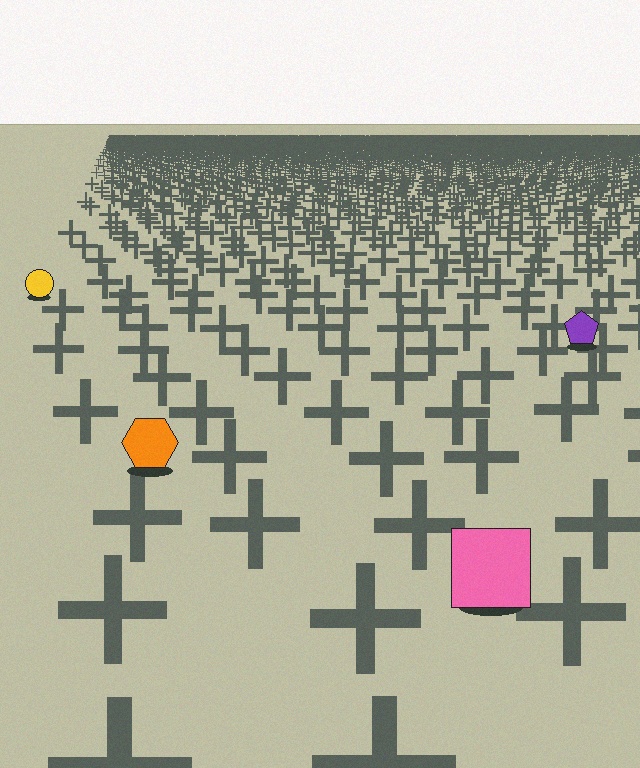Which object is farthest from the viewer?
The yellow circle is farthest from the viewer. It appears smaller and the ground texture around it is denser.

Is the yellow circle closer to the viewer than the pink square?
No. The pink square is closer — you can tell from the texture gradient: the ground texture is coarser near it.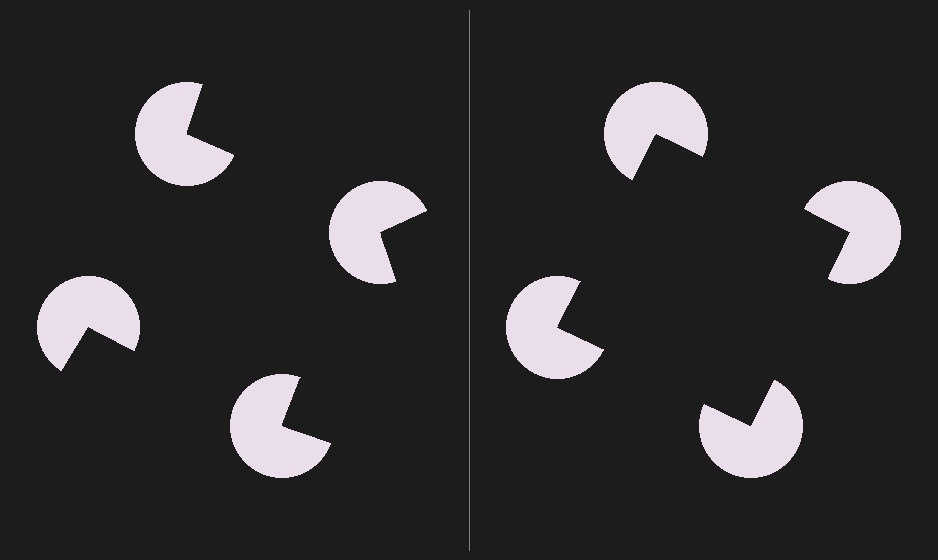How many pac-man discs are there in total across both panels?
8 — 4 on each side.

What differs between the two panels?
The pac-man discs are positioned identically on both sides; only the wedge orientations differ. On the right they align to a square; on the left they are misaligned.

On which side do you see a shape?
An illusory square appears on the right side. On the left side the wedge cuts are rotated, so no coherent shape forms.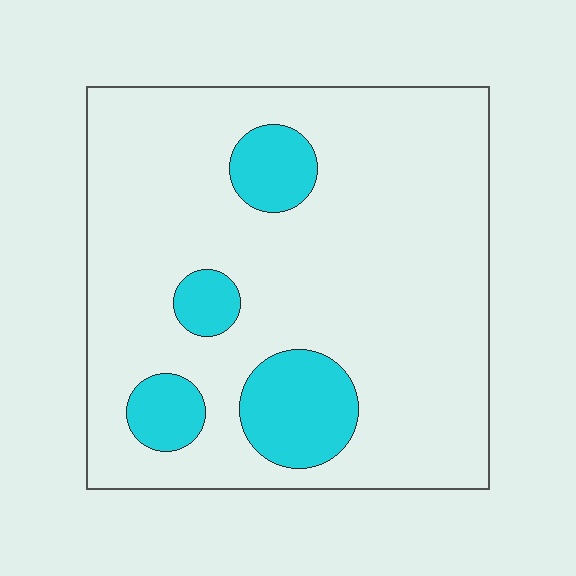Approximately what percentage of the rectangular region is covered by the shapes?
Approximately 15%.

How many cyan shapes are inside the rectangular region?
4.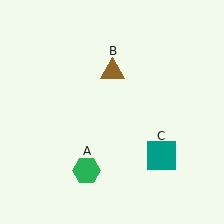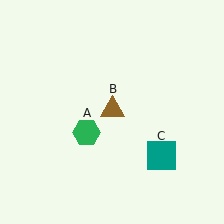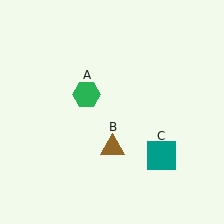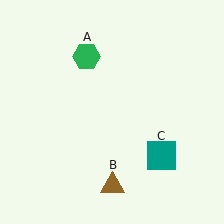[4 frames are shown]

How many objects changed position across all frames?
2 objects changed position: green hexagon (object A), brown triangle (object B).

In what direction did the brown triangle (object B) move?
The brown triangle (object B) moved down.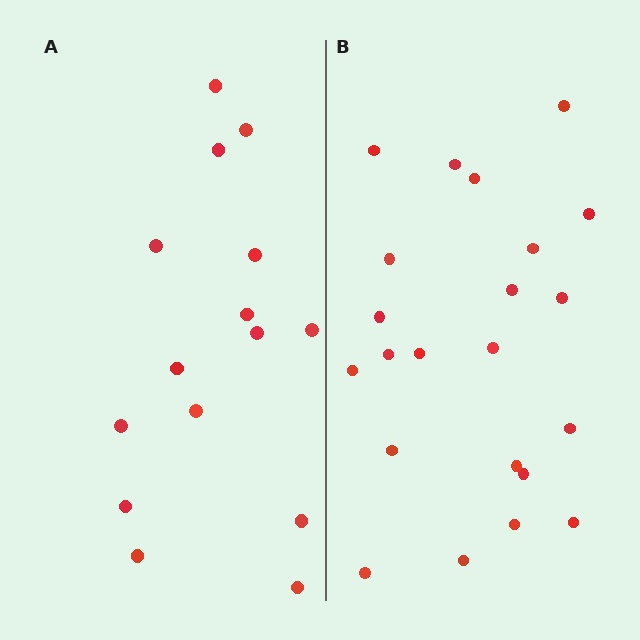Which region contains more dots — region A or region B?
Region B (the right region) has more dots.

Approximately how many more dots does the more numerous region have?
Region B has roughly 8 or so more dots than region A.